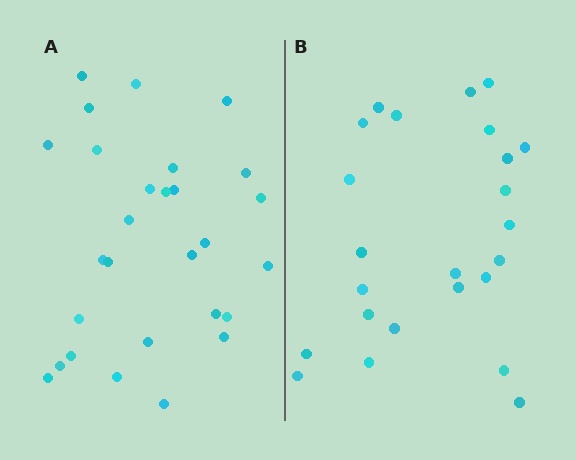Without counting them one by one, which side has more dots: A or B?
Region A (the left region) has more dots.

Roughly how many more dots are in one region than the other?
Region A has about 4 more dots than region B.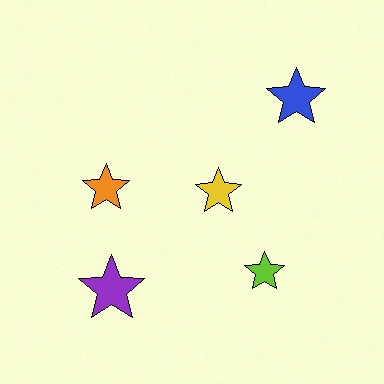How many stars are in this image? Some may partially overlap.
There are 5 stars.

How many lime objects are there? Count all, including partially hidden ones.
There is 1 lime object.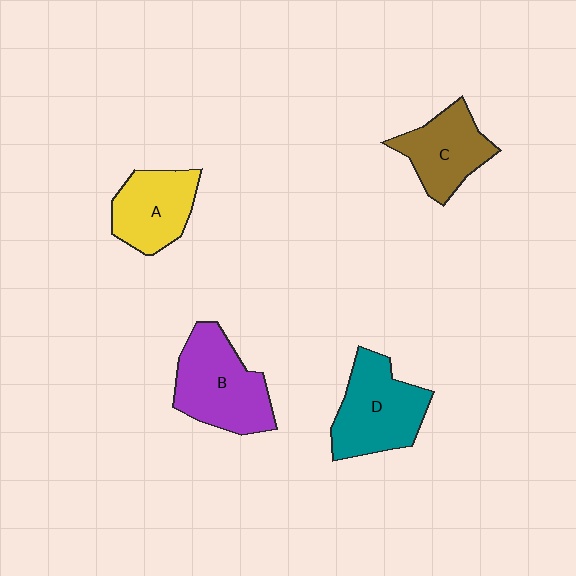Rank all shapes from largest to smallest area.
From largest to smallest: B (purple), D (teal), A (yellow), C (brown).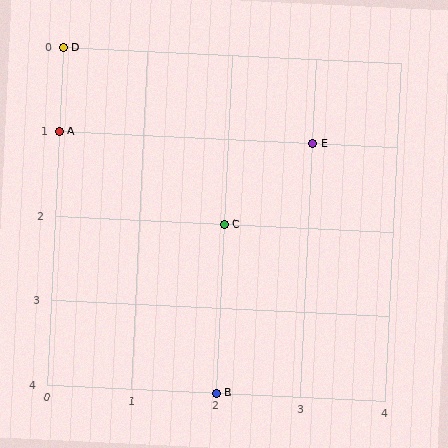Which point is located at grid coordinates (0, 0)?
Point D is at (0, 0).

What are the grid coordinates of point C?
Point C is at grid coordinates (2, 2).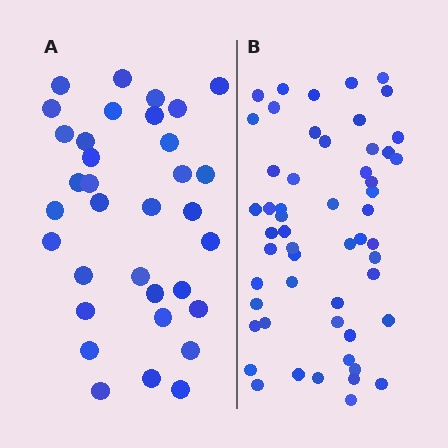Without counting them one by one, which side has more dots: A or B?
Region B (the right region) has more dots.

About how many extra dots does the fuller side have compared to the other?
Region B has approximately 20 more dots than region A.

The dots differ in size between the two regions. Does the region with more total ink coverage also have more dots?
No. Region A has more total ink coverage because its dots are larger, but region B actually contains more individual dots. Total area can be misleading — the number of items is what matters here.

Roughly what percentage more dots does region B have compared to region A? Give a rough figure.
About 60% more.